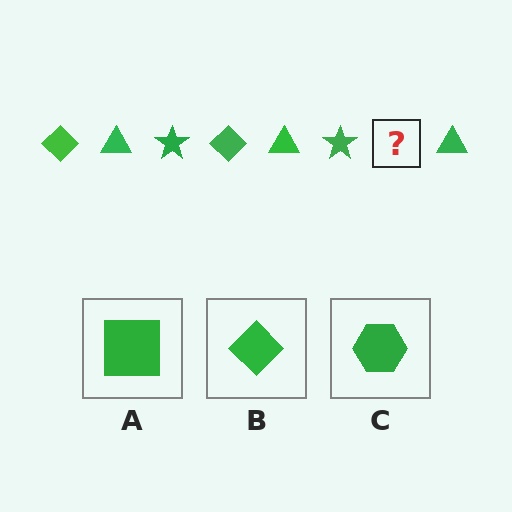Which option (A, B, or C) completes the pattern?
B.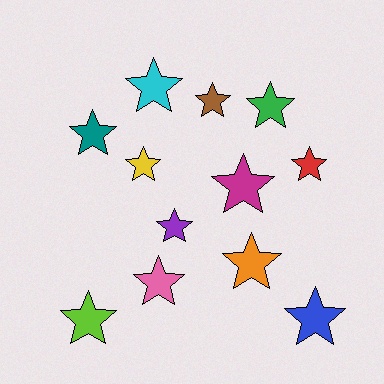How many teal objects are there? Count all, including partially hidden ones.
There is 1 teal object.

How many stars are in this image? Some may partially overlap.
There are 12 stars.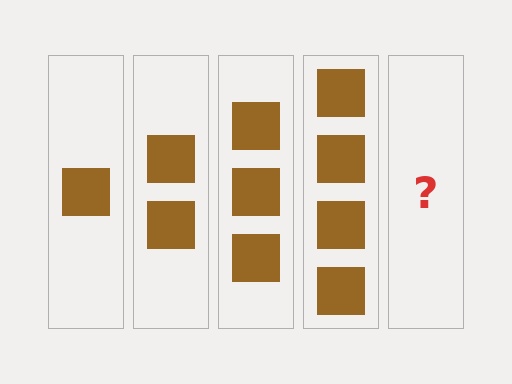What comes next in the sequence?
The next element should be 5 squares.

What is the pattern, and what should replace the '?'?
The pattern is that each step adds one more square. The '?' should be 5 squares.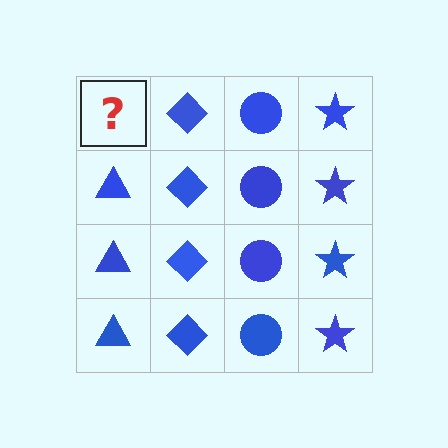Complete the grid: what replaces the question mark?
The question mark should be replaced with a blue triangle.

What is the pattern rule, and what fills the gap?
The rule is that each column has a consistent shape. The gap should be filled with a blue triangle.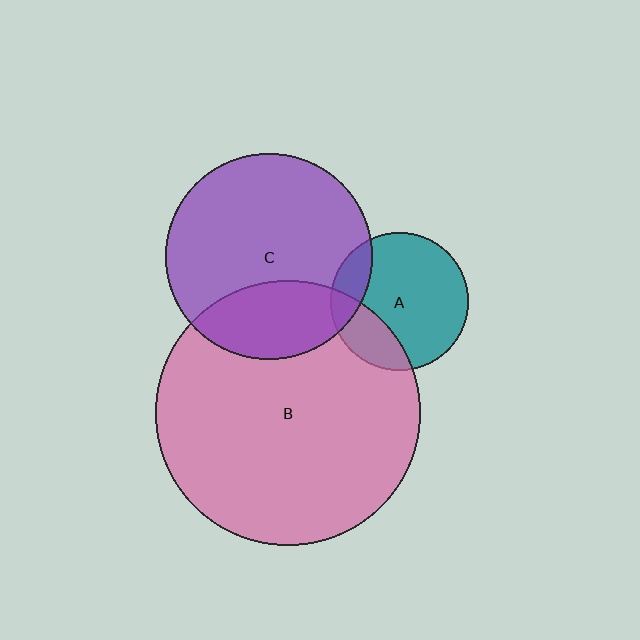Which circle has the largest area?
Circle B (pink).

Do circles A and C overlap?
Yes.